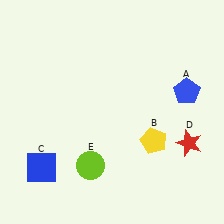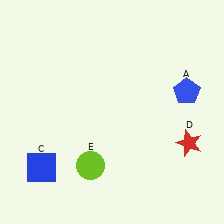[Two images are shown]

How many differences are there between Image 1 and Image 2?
There is 1 difference between the two images.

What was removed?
The yellow pentagon (B) was removed in Image 2.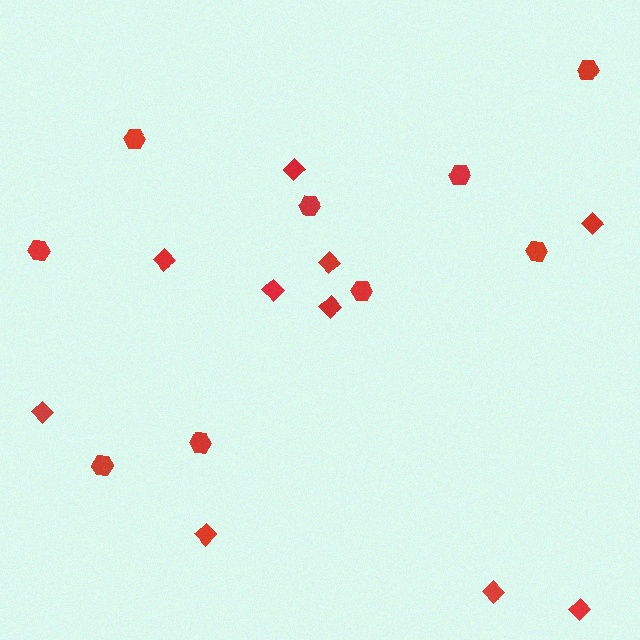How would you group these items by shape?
There are 2 groups: one group of hexagons (9) and one group of diamonds (10).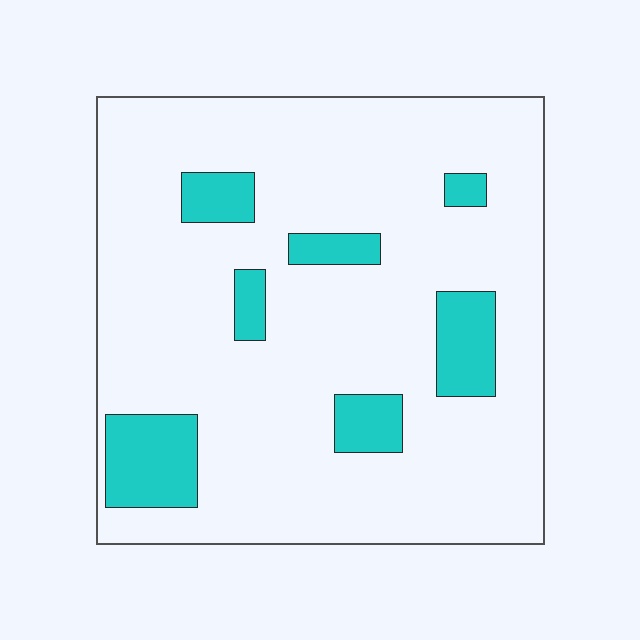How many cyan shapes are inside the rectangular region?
7.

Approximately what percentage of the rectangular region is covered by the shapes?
Approximately 15%.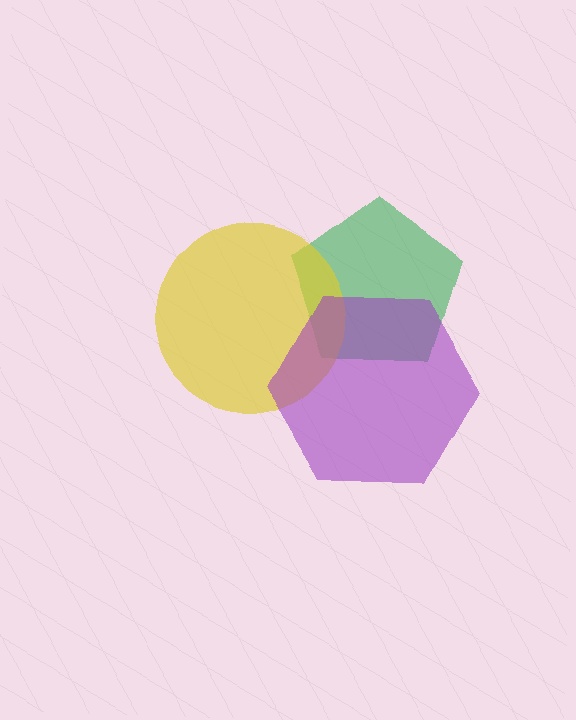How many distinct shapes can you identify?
There are 3 distinct shapes: a green pentagon, a yellow circle, a purple hexagon.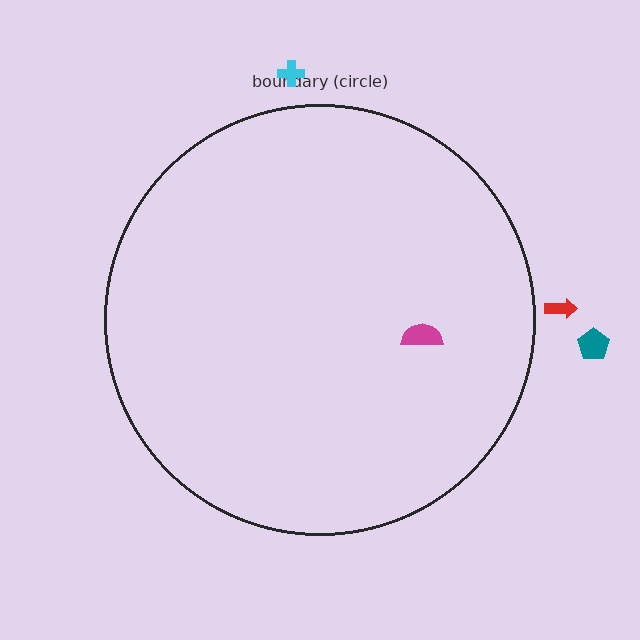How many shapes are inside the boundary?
1 inside, 3 outside.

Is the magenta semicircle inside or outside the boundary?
Inside.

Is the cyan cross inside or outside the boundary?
Outside.